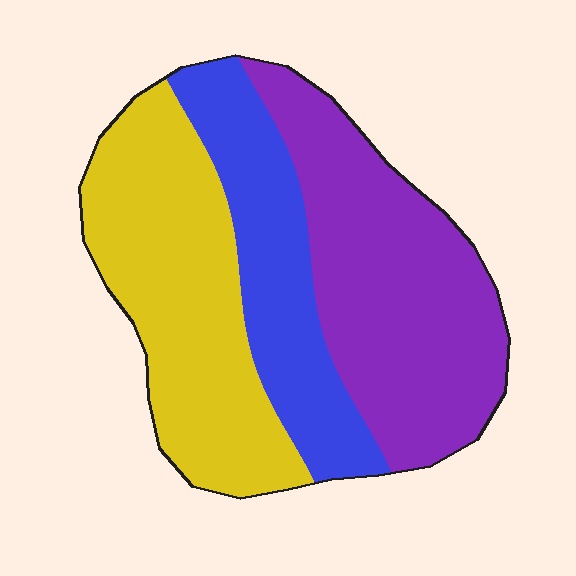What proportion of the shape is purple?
Purple takes up about two fifths (2/5) of the shape.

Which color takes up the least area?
Blue, at roughly 25%.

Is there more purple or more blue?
Purple.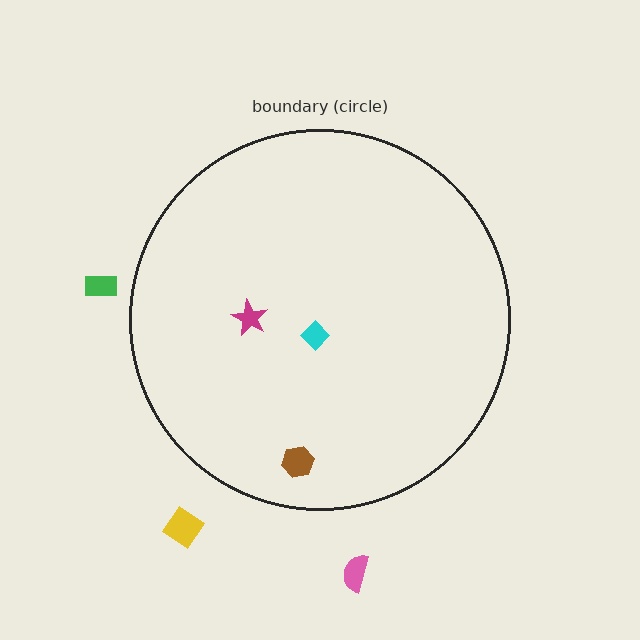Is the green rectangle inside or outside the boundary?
Outside.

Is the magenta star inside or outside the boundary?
Inside.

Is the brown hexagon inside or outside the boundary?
Inside.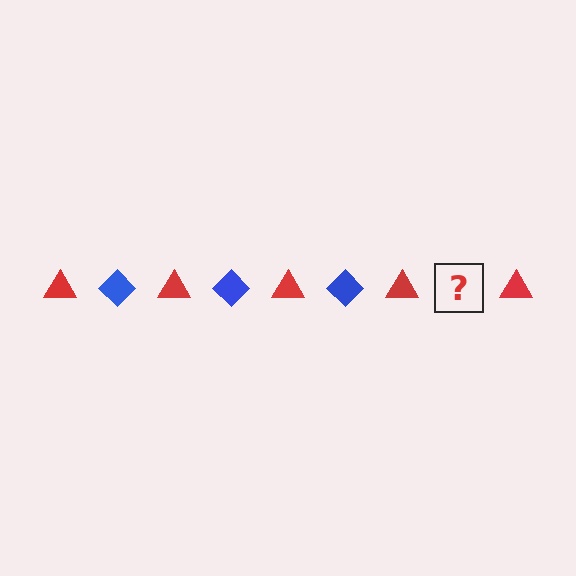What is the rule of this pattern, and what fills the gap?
The rule is that the pattern alternates between red triangle and blue diamond. The gap should be filled with a blue diamond.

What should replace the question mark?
The question mark should be replaced with a blue diamond.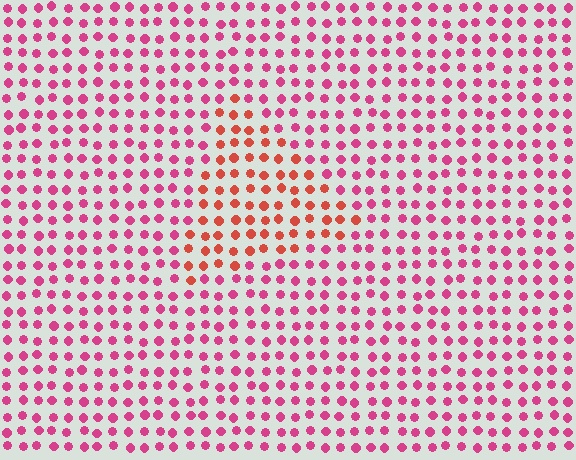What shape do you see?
I see a triangle.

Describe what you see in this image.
The image is filled with small magenta elements in a uniform arrangement. A triangle-shaped region is visible where the elements are tinted to a slightly different hue, forming a subtle color boundary.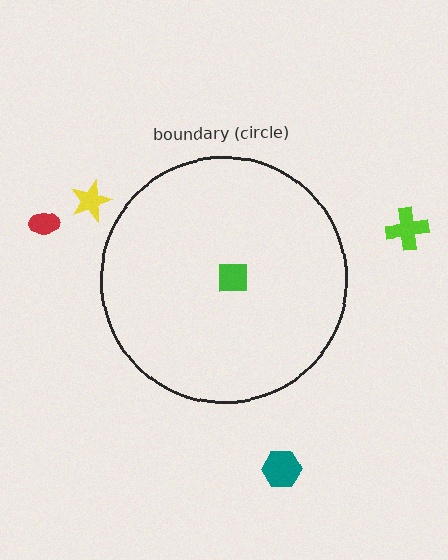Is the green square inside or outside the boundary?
Inside.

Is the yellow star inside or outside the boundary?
Outside.